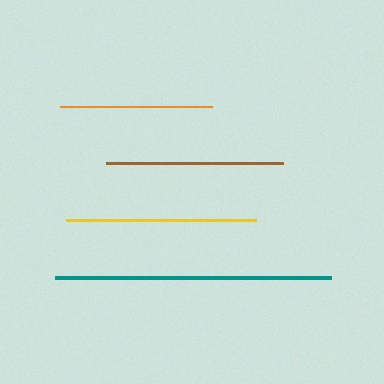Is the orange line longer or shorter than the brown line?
The brown line is longer than the orange line.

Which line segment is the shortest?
The orange line is the shortest at approximately 152 pixels.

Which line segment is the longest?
The teal line is the longest at approximately 276 pixels.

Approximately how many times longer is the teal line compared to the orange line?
The teal line is approximately 1.8 times the length of the orange line.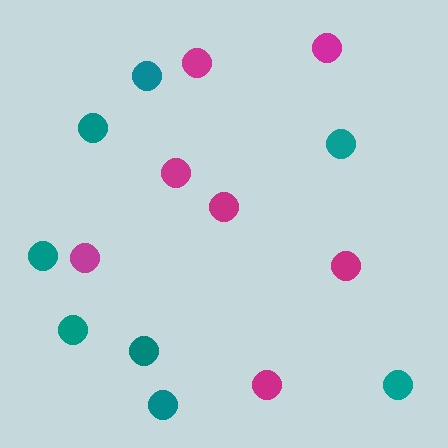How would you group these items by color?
There are 2 groups: one group of teal circles (8) and one group of magenta circles (7).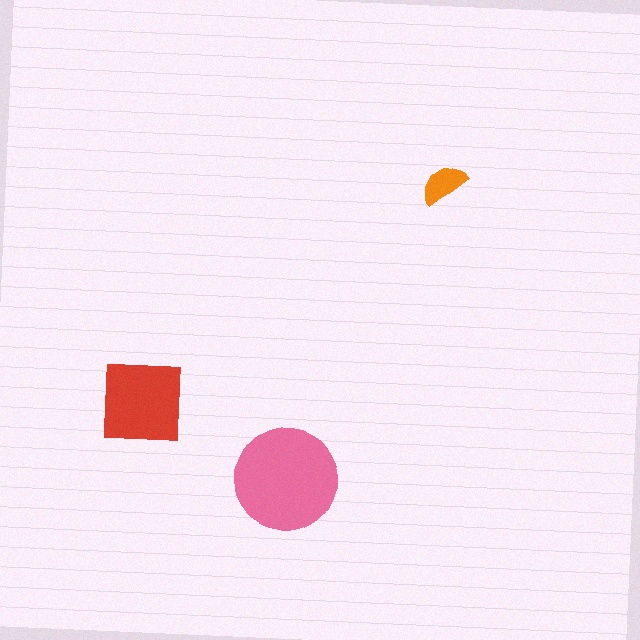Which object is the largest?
The pink circle.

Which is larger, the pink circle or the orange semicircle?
The pink circle.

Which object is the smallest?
The orange semicircle.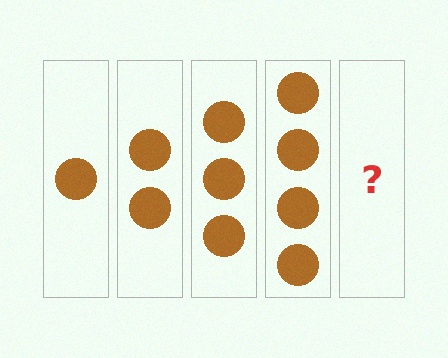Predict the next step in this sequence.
The next step is 5 circles.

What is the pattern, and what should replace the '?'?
The pattern is that each step adds one more circle. The '?' should be 5 circles.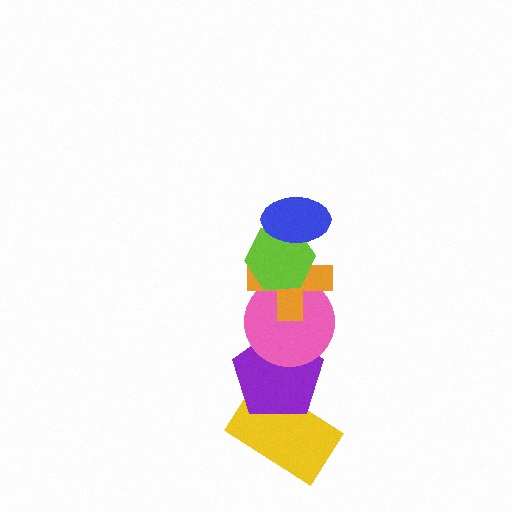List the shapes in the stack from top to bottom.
From top to bottom: the blue ellipse, the lime hexagon, the orange cross, the pink circle, the purple pentagon, the yellow rectangle.